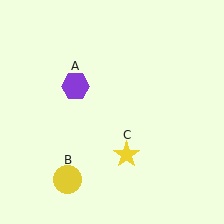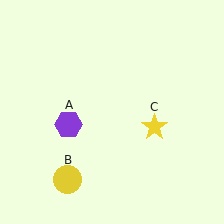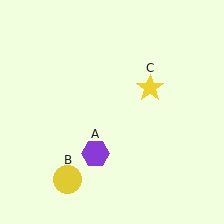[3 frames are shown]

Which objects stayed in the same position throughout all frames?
Yellow circle (object B) remained stationary.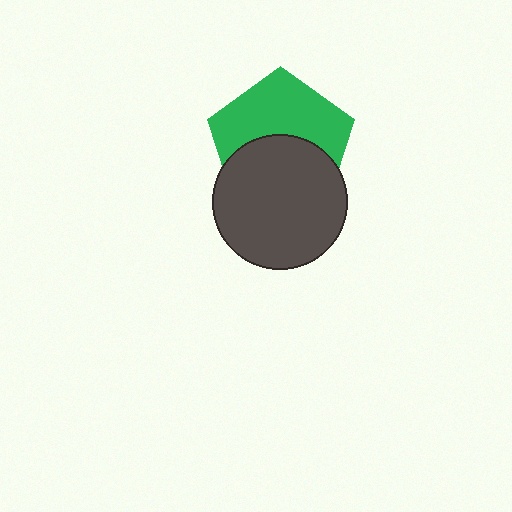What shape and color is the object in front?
The object in front is a dark gray circle.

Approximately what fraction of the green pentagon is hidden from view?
Roughly 48% of the green pentagon is hidden behind the dark gray circle.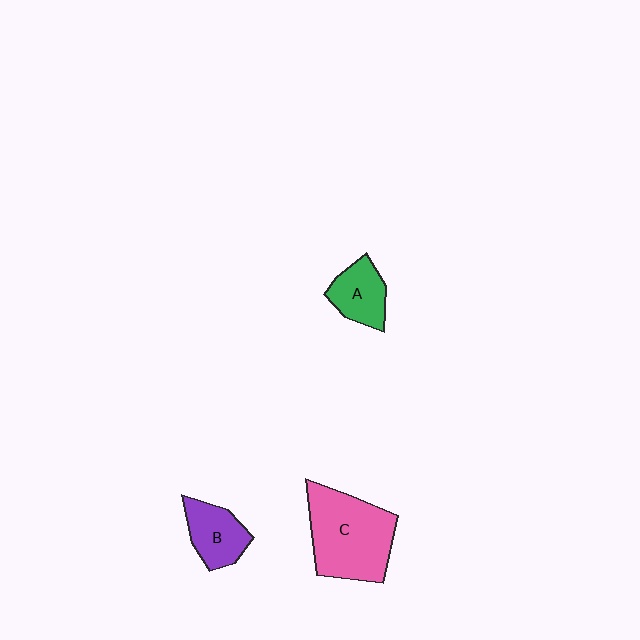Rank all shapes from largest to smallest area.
From largest to smallest: C (pink), B (purple), A (green).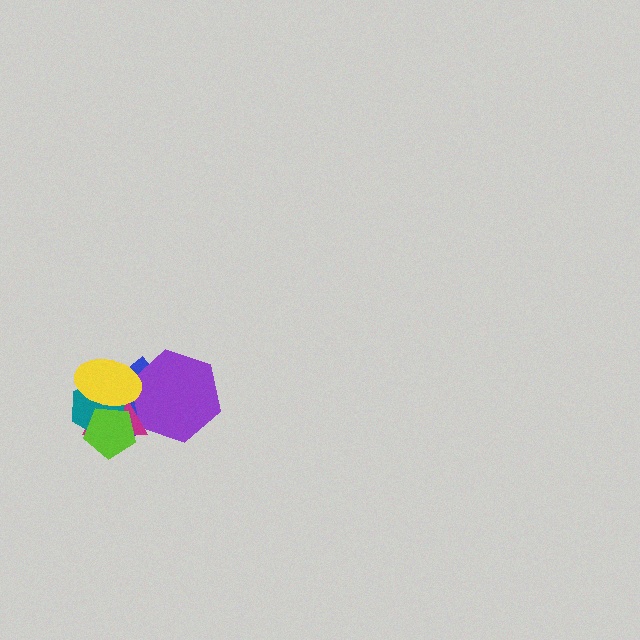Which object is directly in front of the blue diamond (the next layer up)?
The purple hexagon is directly in front of the blue diamond.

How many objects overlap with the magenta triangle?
5 objects overlap with the magenta triangle.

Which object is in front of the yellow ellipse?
The lime pentagon is in front of the yellow ellipse.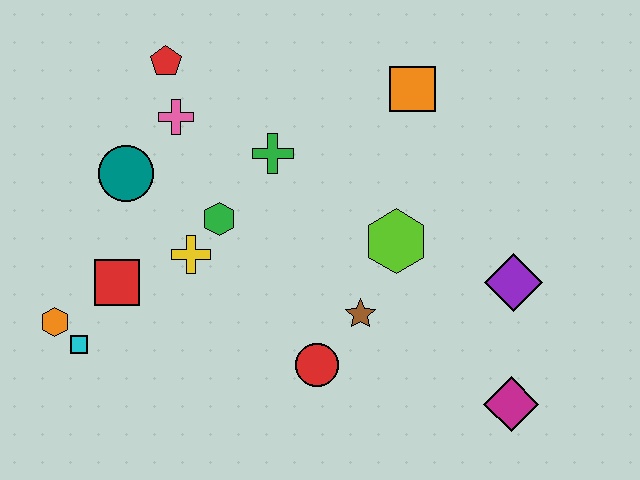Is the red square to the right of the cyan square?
Yes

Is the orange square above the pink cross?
Yes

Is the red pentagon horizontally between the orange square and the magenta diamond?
No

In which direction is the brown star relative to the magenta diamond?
The brown star is to the left of the magenta diamond.